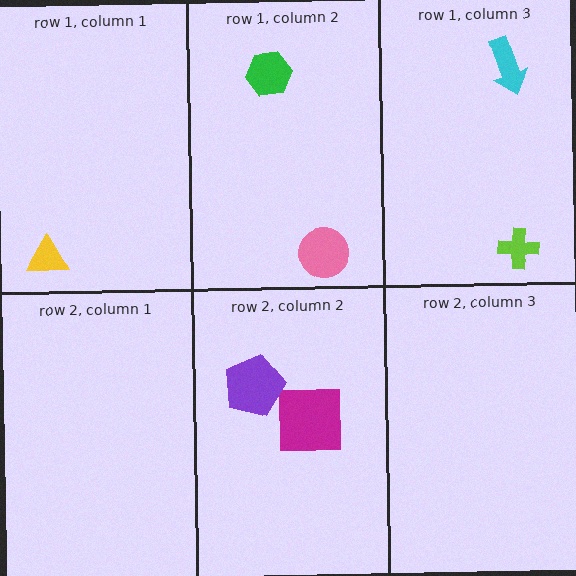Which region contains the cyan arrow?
The row 1, column 3 region.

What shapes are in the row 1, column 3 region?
The lime cross, the cyan arrow.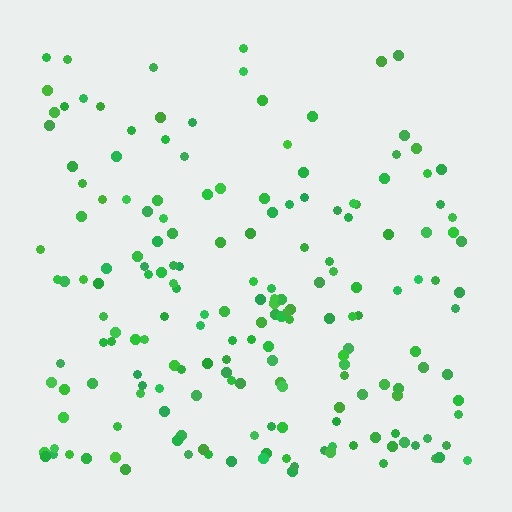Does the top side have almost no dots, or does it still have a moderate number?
Still a moderate number, just noticeably fewer than the bottom.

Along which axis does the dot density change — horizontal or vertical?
Vertical.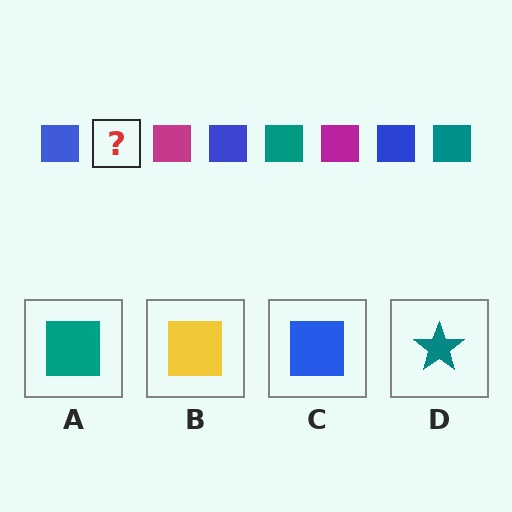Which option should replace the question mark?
Option A.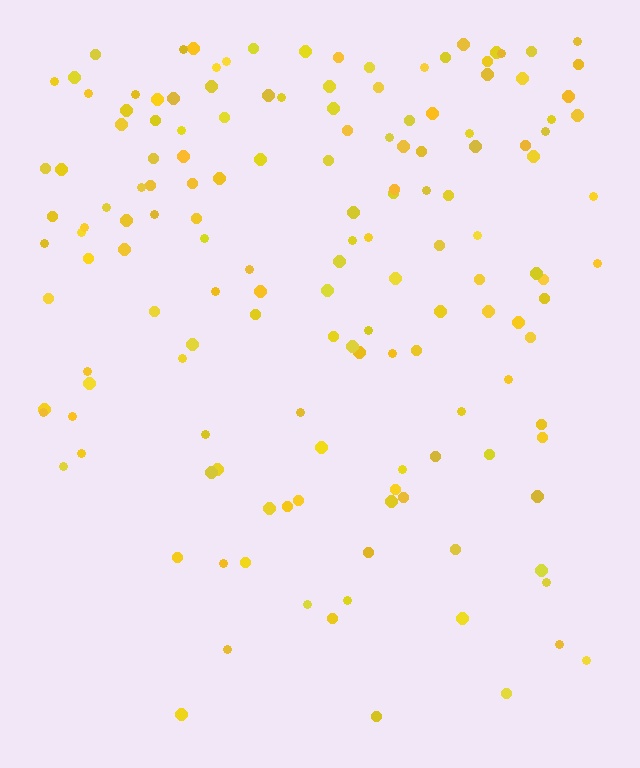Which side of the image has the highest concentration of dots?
The top.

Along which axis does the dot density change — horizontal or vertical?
Vertical.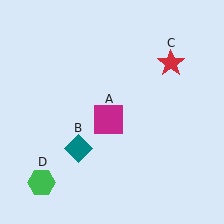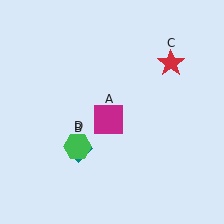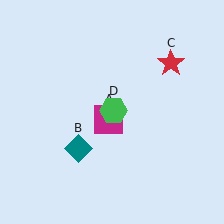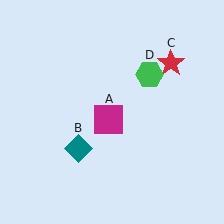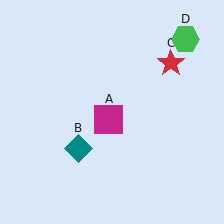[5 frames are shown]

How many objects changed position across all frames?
1 object changed position: green hexagon (object D).